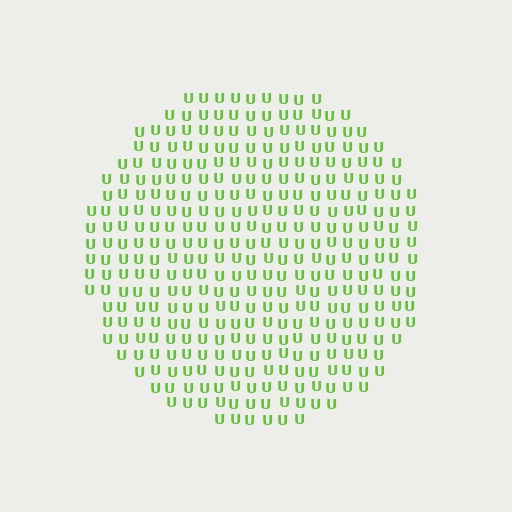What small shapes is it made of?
It is made of small letter U's.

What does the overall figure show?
The overall figure shows a circle.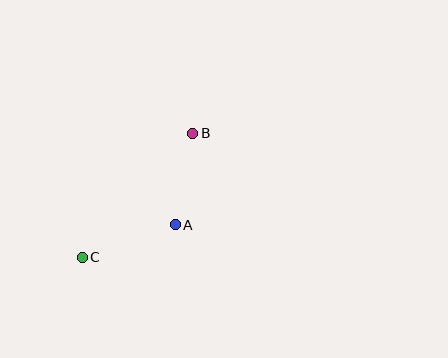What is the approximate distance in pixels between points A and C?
The distance between A and C is approximately 99 pixels.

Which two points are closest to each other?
Points A and B are closest to each other.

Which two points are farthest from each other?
Points B and C are farthest from each other.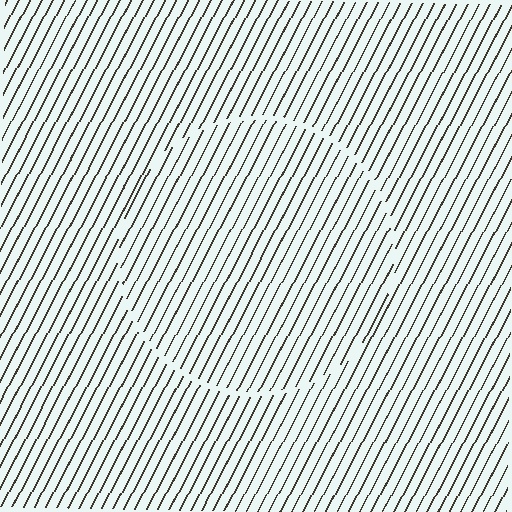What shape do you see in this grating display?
An illusory circle. The interior of the shape contains the same grating, shifted by half a period — the contour is defined by the phase discontinuity where line-ends from the inner and outer gratings abut.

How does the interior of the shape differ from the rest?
The interior of the shape contains the same grating, shifted by half a period — the contour is defined by the phase discontinuity where line-ends from the inner and outer gratings abut.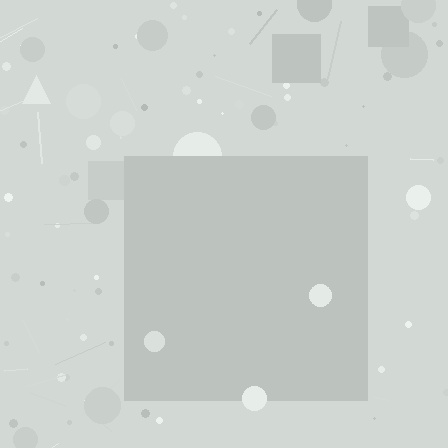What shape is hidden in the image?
A square is hidden in the image.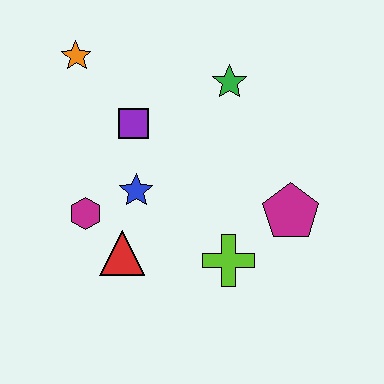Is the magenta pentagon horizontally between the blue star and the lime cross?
No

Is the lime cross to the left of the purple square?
No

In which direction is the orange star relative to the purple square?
The orange star is above the purple square.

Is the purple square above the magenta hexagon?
Yes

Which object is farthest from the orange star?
The magenta pentagon is farthest from the orange star.